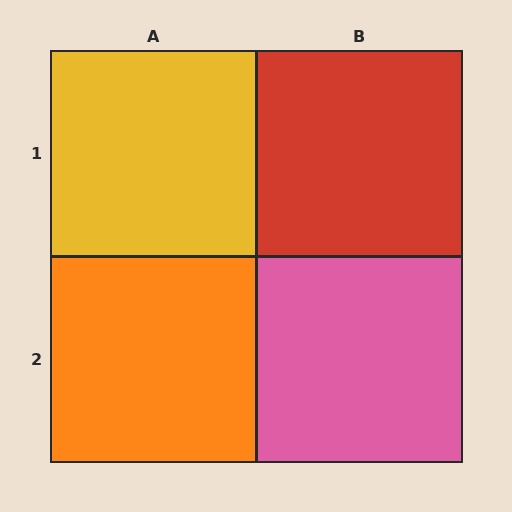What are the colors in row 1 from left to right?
Yellow, red.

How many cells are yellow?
1 cell is yellow.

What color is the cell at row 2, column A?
Orange.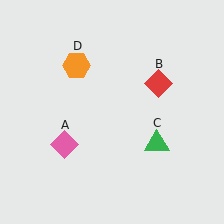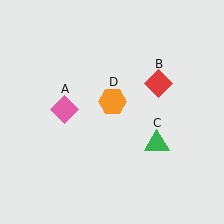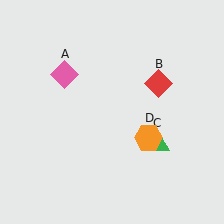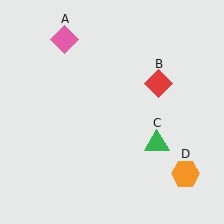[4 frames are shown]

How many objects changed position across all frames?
2 objects changed position: pink diamond (object A), orange hexagon (object D).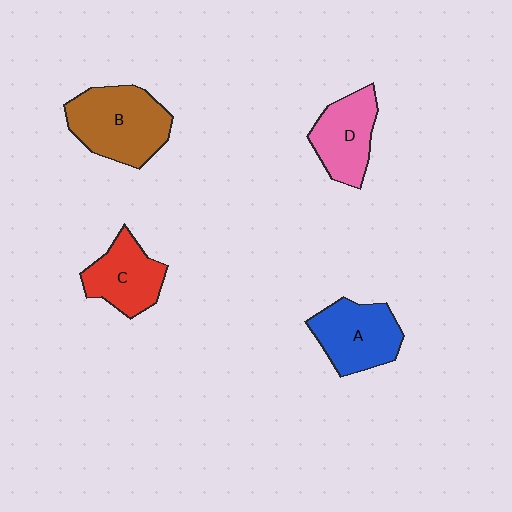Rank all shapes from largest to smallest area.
From largest to smallest: B (brown), A (blue), D (pink), C (red).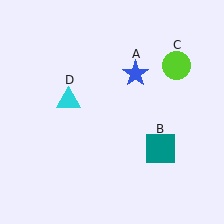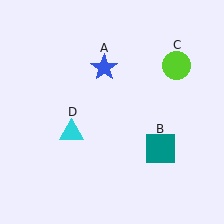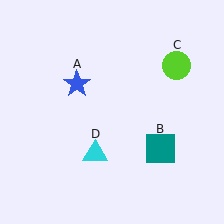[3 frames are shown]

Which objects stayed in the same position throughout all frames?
Teal square (object B) and lime circle (object C) remained stationary.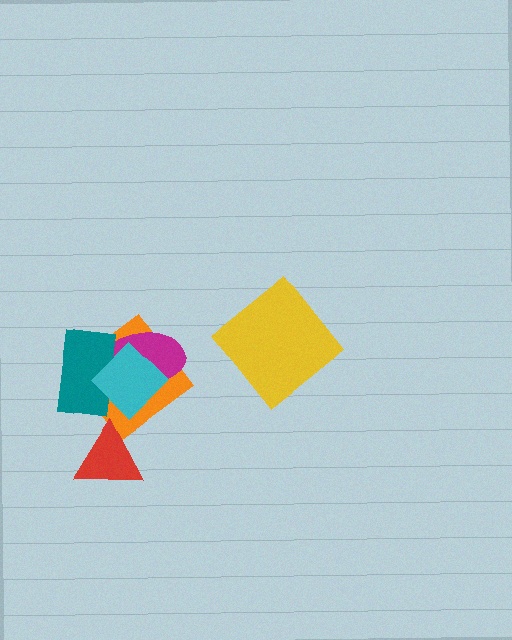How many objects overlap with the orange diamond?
3 objects overlap with the orange diamond.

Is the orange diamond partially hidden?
Yes, it is partially covered by another shape.